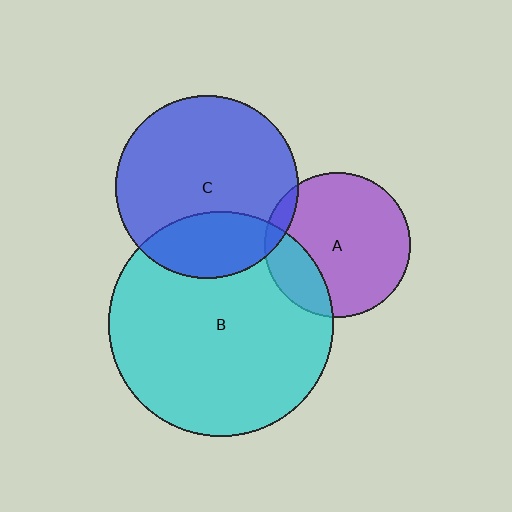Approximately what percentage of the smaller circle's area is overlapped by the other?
Approximately 20%.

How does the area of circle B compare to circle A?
Approximately 2.4 times.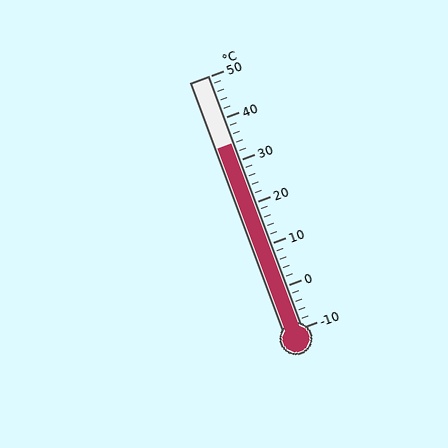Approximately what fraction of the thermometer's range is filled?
The thermometer is filled to approximately 75% of its range.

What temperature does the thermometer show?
The thermometer shows approximately 34°C.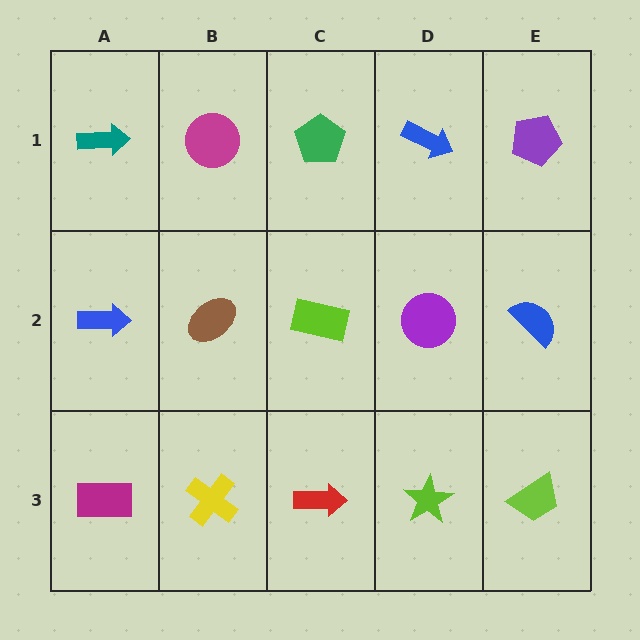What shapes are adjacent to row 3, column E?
A blue semicircle (row 2, column E), a lime star (row 3, column D).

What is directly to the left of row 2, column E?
A purple circle.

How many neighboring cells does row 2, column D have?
4.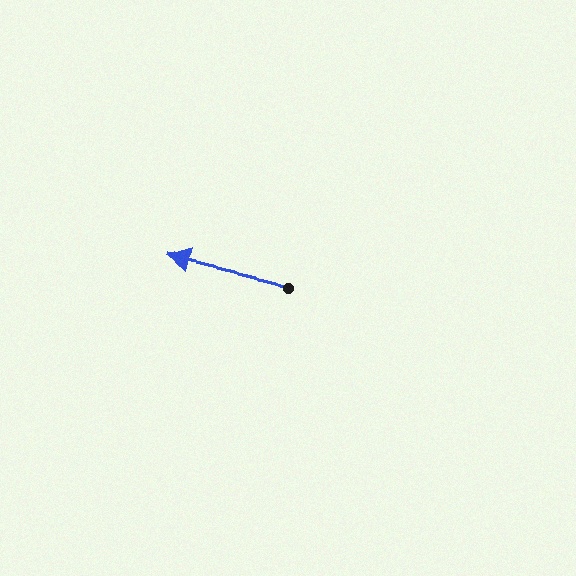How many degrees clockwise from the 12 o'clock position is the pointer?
Approximately 283 degrees.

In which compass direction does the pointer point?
West.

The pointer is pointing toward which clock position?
Roughly 9 o'clock.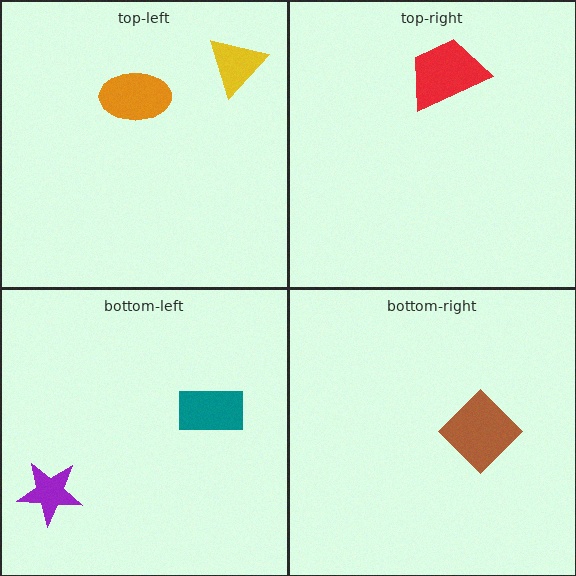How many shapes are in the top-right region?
1.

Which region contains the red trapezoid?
The top-right region.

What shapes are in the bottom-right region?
The brown diamond.